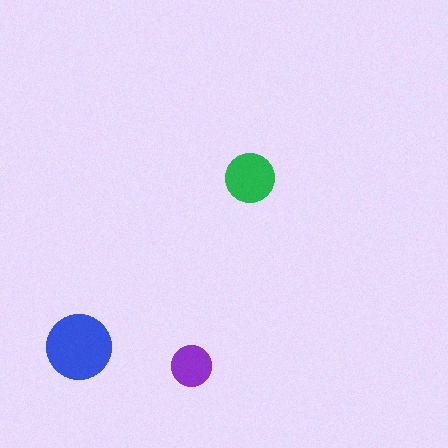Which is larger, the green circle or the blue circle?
The blue one.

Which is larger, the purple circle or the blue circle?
The blue one.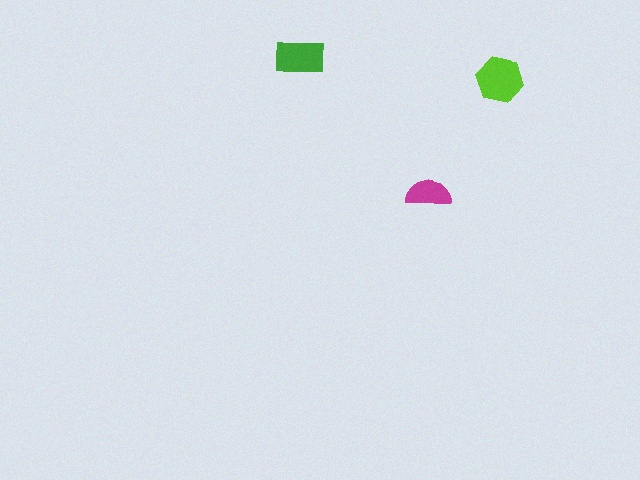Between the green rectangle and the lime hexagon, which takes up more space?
The lime hexagon.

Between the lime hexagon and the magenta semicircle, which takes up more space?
The lime hexagon.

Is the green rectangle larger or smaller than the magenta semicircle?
Larger.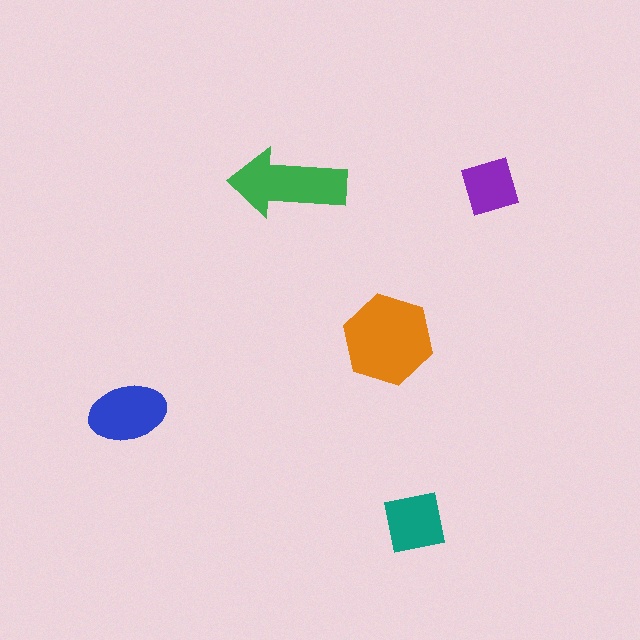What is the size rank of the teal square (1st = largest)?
4th.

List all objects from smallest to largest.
The purple diamond, the teal square, the blue ellipse, the green arrow, the orange hexagon.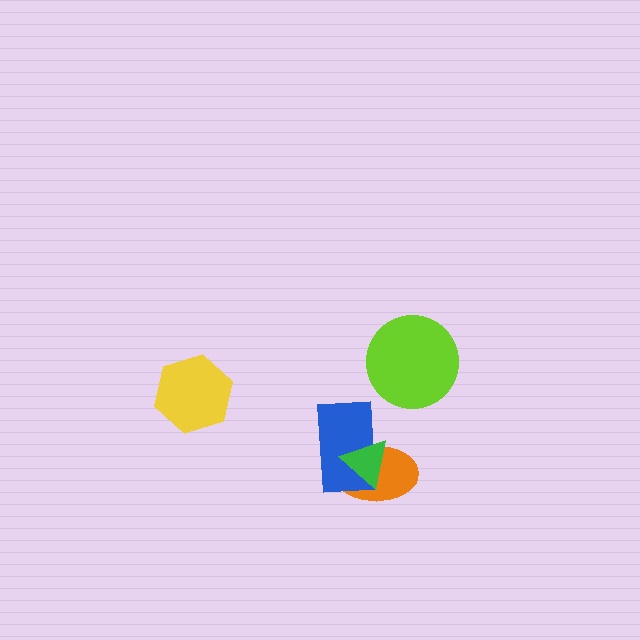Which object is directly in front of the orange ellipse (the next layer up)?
The blue rectangle is directly in front of the orange ellipse.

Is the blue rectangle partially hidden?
Yes, it is partially covered by another shape.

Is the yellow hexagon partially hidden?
No, no other shape covers it.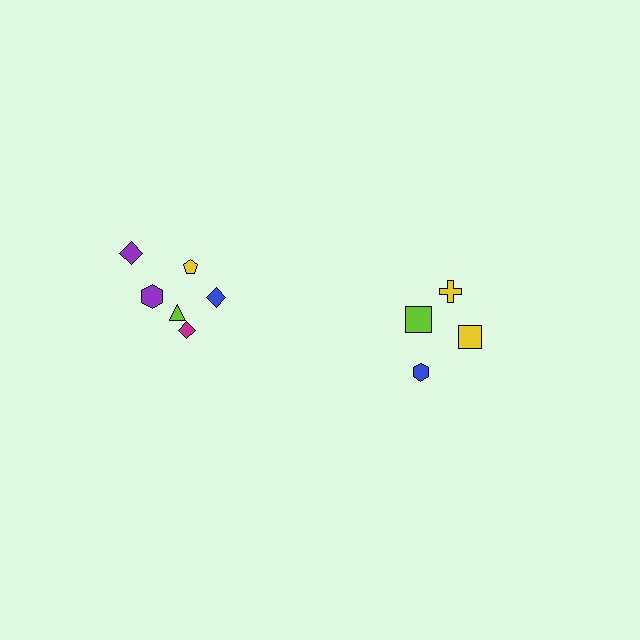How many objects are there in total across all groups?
There are 10 objects.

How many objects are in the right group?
There are 4 objects.